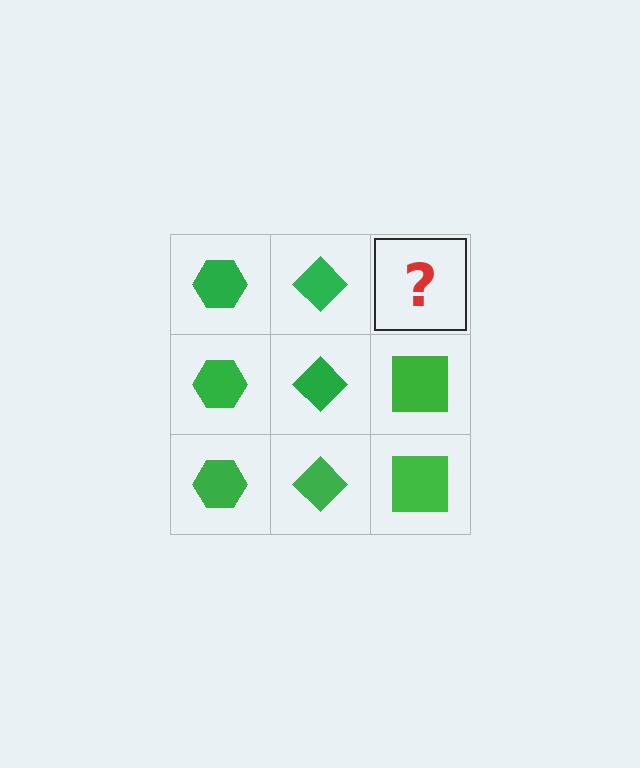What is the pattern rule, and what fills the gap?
The rule is that each column has a consistent shape. The gap should be filled with a green square.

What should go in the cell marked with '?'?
The missing cell should contain a green square.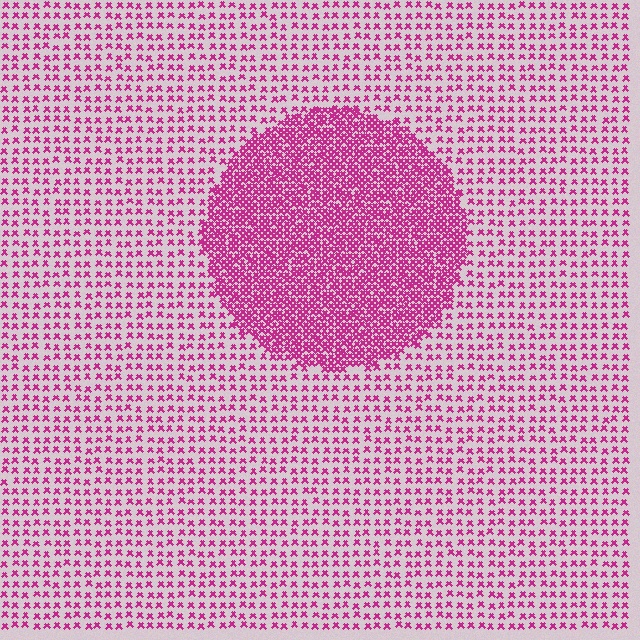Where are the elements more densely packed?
The elements are more densely packed inside the circle boundary.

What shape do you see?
I see a circle.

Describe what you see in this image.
The image contains small magenta elements arranged at two different densities. A circle-shaped region is visible where the elements are more densely packed than the surrounding area.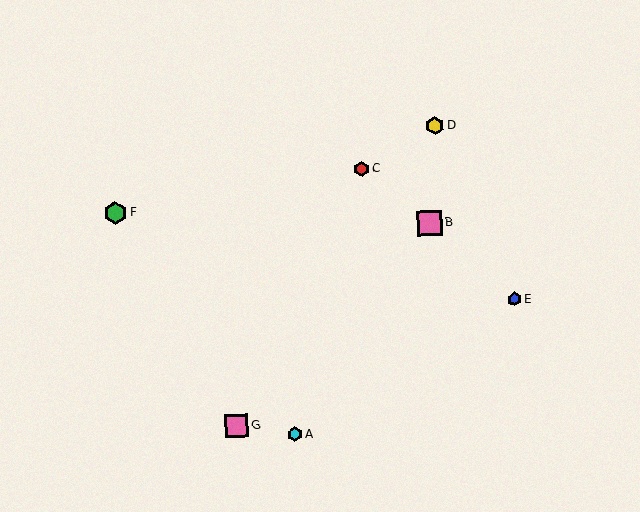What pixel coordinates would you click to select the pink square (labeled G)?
Click at (237, 426) to select the pink square G.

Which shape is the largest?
The pink square (labeled B) is the largest.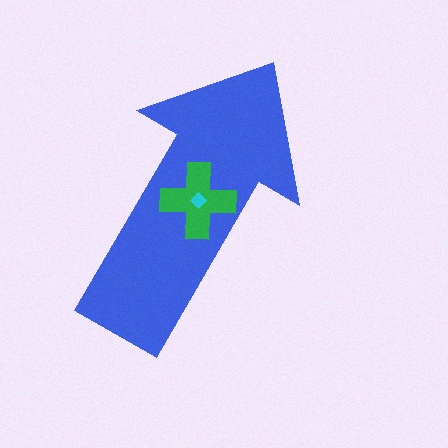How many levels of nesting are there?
3.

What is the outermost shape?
The blue arrow.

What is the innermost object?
The cyan diamond.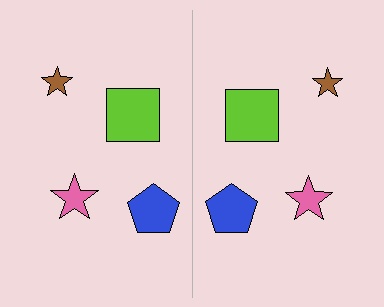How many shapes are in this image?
There are 8 shapes in this image.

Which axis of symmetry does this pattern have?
The pattern has a vertical axis of symmetry running through the center of the image.